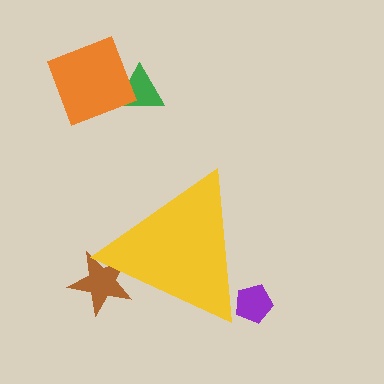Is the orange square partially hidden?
No, the orange square is fully visible.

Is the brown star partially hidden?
Yes, the brown star is partially hidden behind the yellow triangle.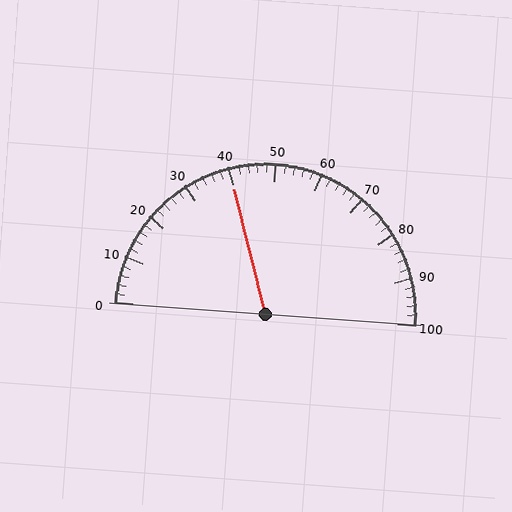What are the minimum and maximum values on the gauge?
The gauge ranges from 0 to 100.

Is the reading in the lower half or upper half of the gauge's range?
The reading is in the lower half of the range (0 to 100).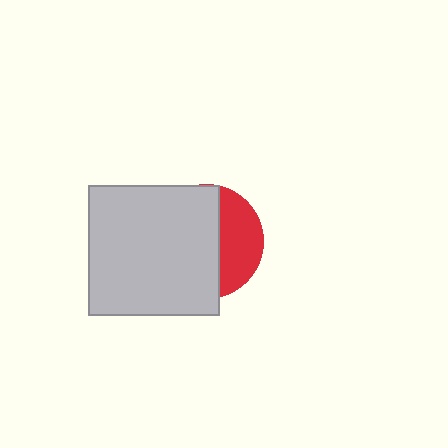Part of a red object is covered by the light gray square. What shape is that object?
It is a circle.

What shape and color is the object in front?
The object in front is a light gray square.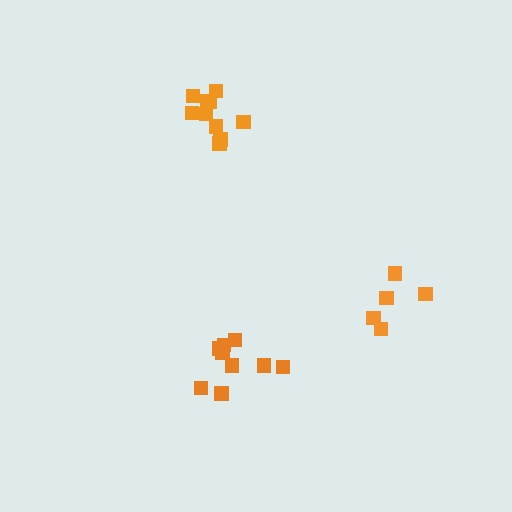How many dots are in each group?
Group 1: 10 dots, Group 2: 9 dots, Group 3: 5 dots (24 total).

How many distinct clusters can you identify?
There are 3 distinct clusters.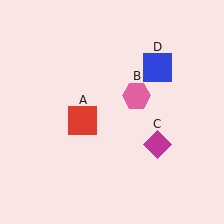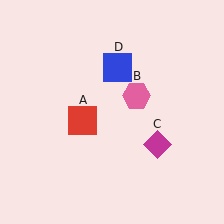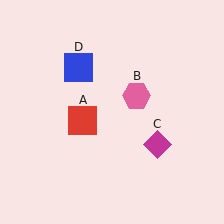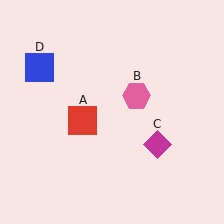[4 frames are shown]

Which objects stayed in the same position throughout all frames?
Red square (object A) and pink hexagon (object B) and magenta diamond (object C) remained stationary.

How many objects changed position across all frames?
1 object changed position: blue square (object D).